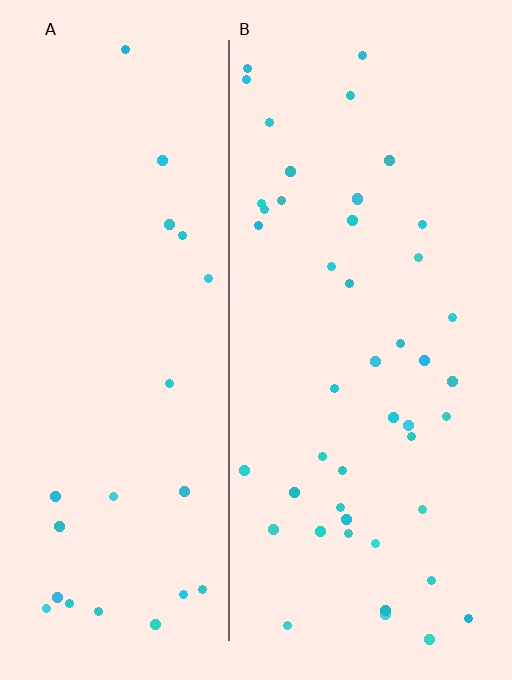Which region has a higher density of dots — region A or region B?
B (the right).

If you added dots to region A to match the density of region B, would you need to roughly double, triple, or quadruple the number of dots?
Approximately double.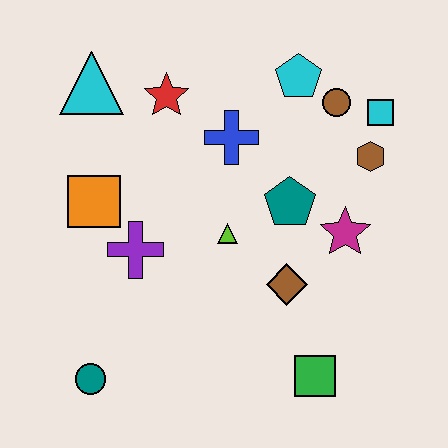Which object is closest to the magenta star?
The teal pentagon is closest to the magenta star.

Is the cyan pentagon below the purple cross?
No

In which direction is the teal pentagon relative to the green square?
The teal pentagon is above the green square.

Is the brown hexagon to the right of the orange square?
Yes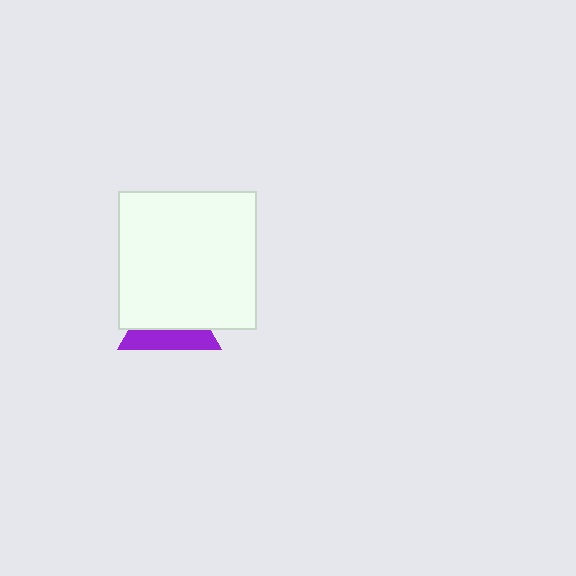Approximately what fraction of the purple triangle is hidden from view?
Roughly 61% of the purple triangle is hidden behind the white square.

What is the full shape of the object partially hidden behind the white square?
The partially hidden object is a purple triangle.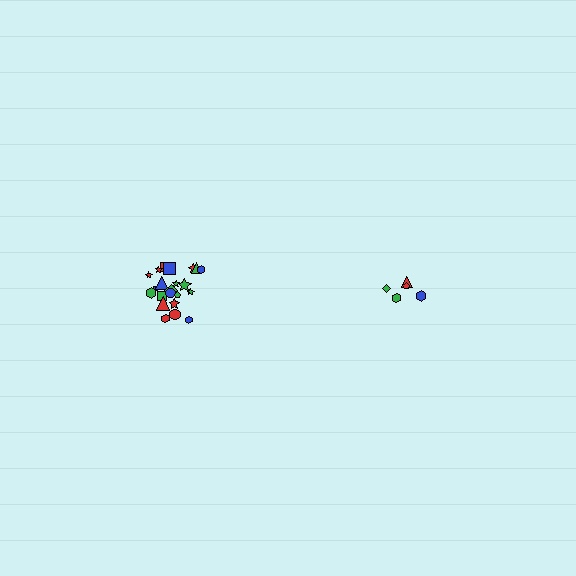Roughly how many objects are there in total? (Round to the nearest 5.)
Roughly 25 objects in total.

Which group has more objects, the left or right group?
The left group.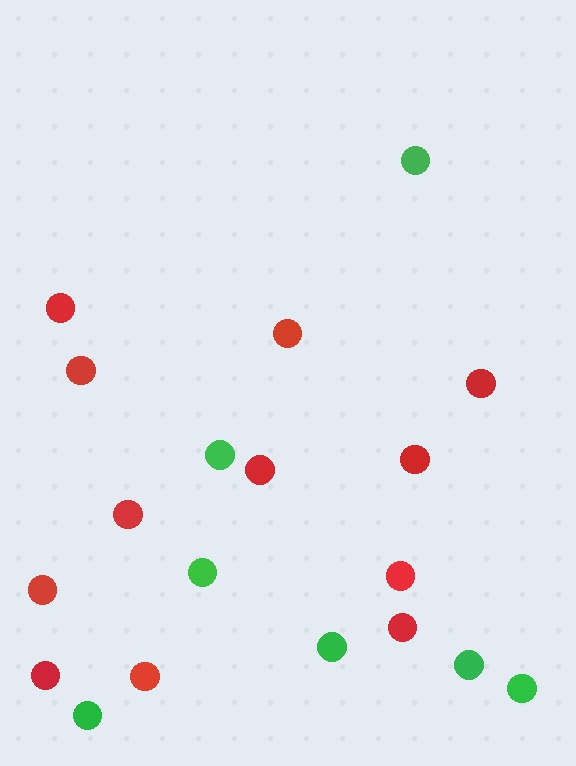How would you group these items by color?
There are 2 groups: one group of red circles (12) and one group of green circles (7).